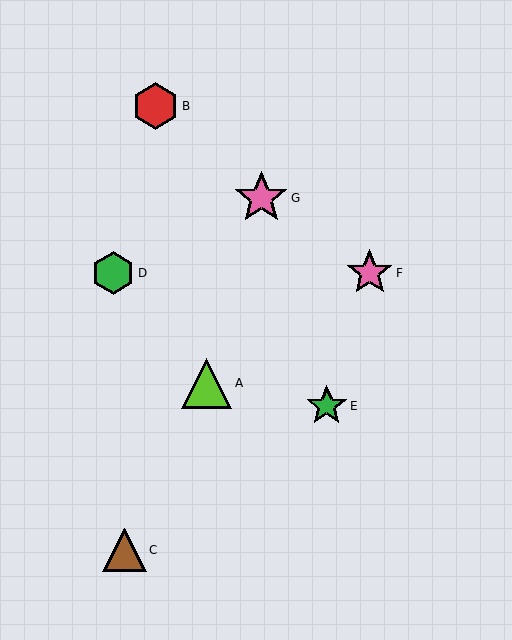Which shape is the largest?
The pink star (labeled G) is the largest.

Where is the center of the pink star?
The center of the pink star is at (261, 198).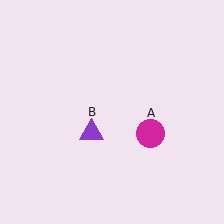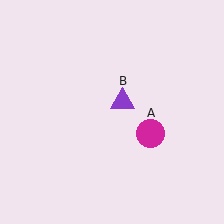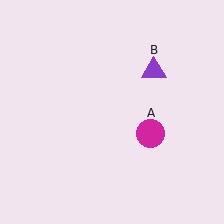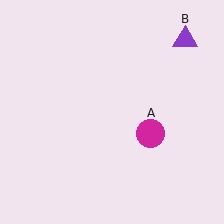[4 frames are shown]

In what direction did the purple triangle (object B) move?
The purple triangle (object B) moved up and to the right.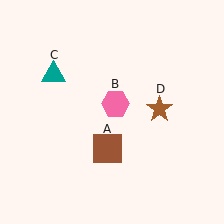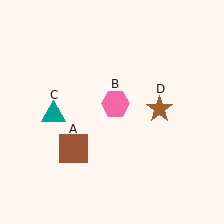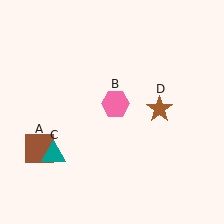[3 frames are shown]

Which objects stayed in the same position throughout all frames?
Pink hexagon (object B) and brown star (object D) remained stationary.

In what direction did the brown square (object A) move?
The brown square (object A) moved left.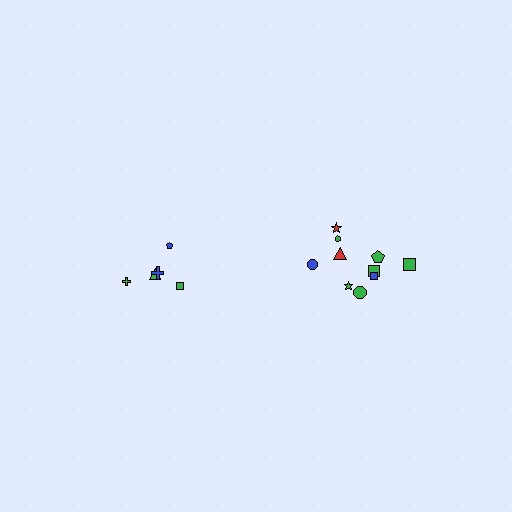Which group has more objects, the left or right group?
The right group.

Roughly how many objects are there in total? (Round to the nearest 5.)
Roughly 15 objects in total.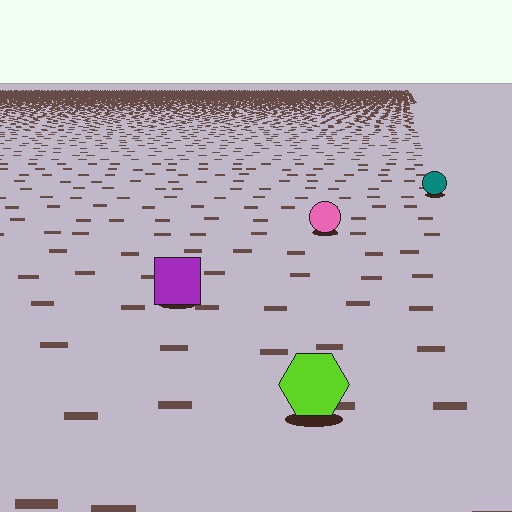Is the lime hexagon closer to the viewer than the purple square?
Yes. The lime hexagon is closer — you can tell from the texture gradient: the ground texture is coarser near it.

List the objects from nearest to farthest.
From nearest to farthest: the lime hexagon, the purple square, the pink circle, the teal circle.